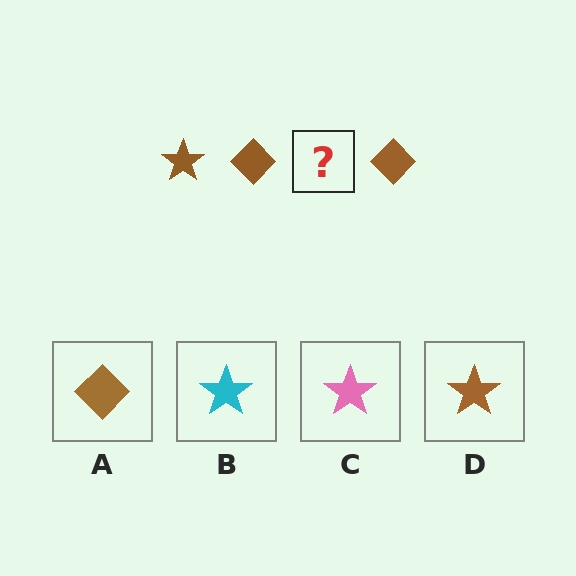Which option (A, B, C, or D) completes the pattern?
D.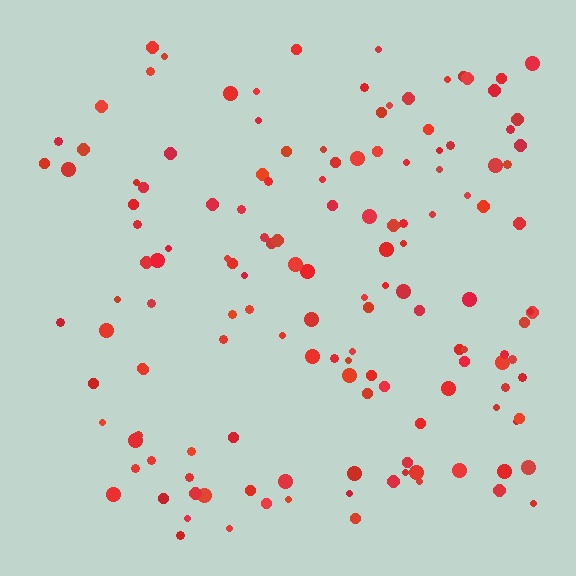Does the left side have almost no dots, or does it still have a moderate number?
Still a moderate number, just noticeably fewer than the right.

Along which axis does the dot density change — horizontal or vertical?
Horizontal.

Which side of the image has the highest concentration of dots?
The right.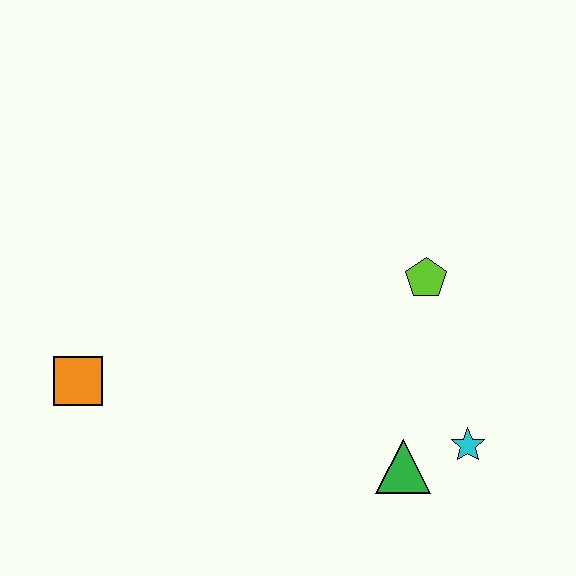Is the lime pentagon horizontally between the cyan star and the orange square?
Yes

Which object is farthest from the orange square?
The cyan star is farthest from the orange square.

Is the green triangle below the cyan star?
Yes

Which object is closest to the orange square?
The green triangle is closest to the orange square.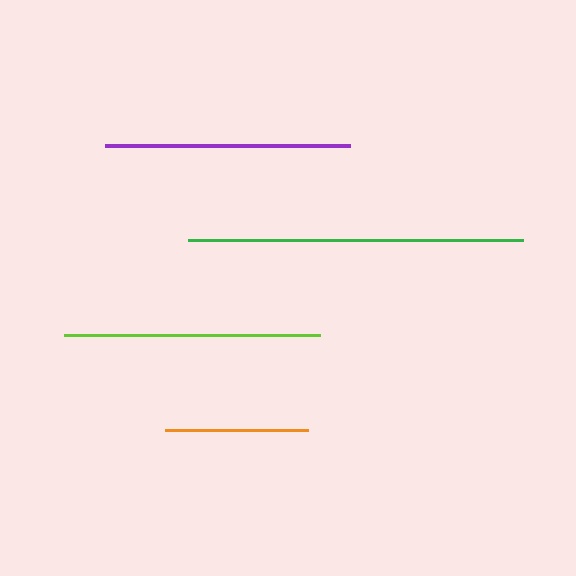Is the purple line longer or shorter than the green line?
The green line is longer than the purple line.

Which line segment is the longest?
The green line is the longest at approximately 334 pixels.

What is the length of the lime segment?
The lime segment is approximately 256 pixels long.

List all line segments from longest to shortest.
From longest to shortest: green, lime, purple, orange.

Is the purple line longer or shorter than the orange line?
The purple line is longer than the orange line.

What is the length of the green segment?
The green segment is approximately 334 pixels long.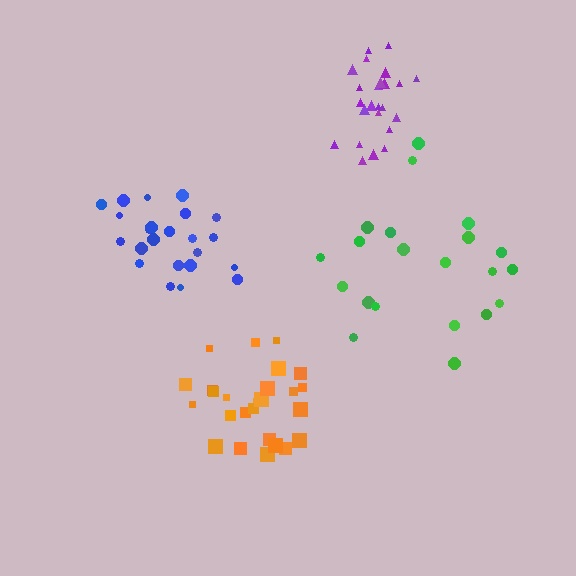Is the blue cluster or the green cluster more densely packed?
Blue.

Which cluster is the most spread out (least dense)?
Green.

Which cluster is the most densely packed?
Purple.